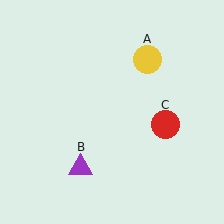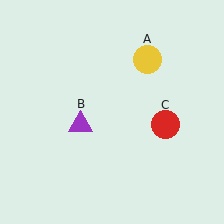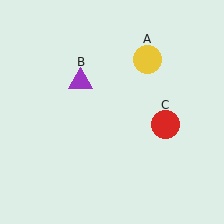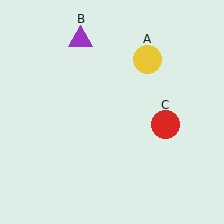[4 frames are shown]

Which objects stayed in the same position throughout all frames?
Yellow circle (object A) and red circle (object C) remained stationary.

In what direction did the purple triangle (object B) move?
The purple triangle (object B) moved up.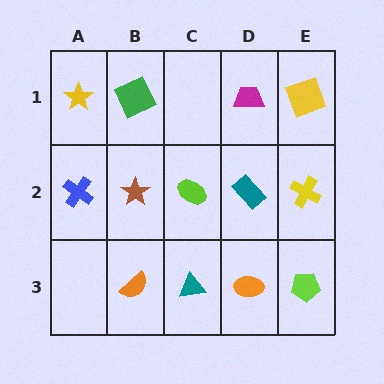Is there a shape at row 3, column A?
No, that cell is empty.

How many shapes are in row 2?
5 shapes.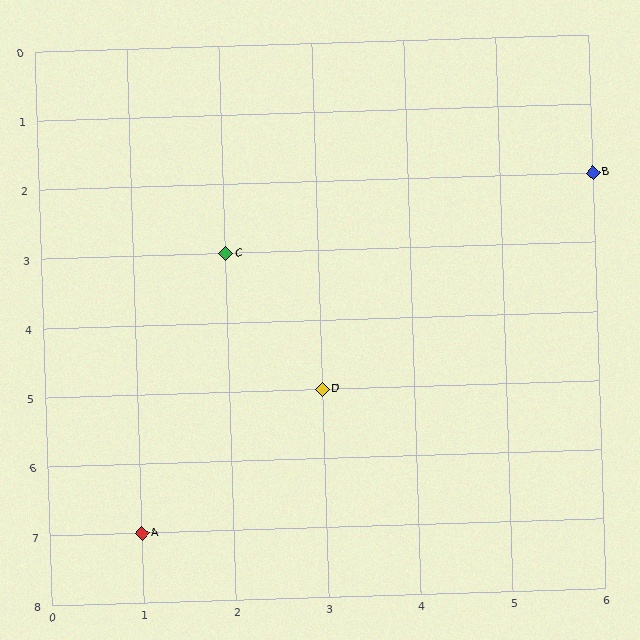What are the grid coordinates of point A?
Point A is at grid coordinates (1, 7).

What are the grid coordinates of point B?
Point B is at grid coordinates (6, 2).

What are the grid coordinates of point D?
Point D is at grid coordinates (3, 5).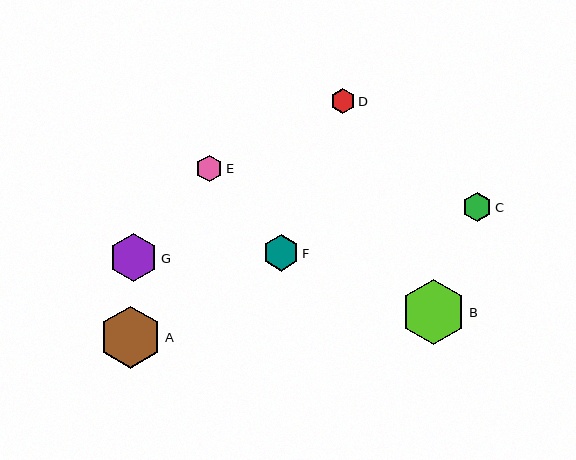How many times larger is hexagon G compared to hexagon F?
Hexagon G is approximately 1.3 times the size of hexagon F.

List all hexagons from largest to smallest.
From largest to smallest: B, A, G, F, C, E, D.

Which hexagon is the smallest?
Hexagon D is the smallest with a size of approximately 25 pixels.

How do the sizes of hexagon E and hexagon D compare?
Hexagon E and hexagon D are approximately the same size.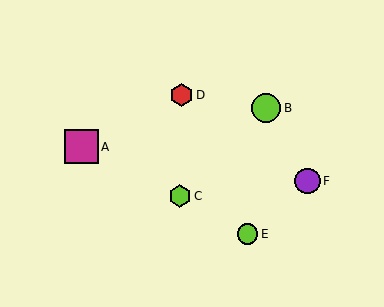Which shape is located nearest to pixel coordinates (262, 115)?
The lime circle (labeled B) at (266, 108) is nearest to that location.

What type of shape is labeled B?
Shape B is a lime circle.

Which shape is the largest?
The magenta square (labeled A) is the largest.